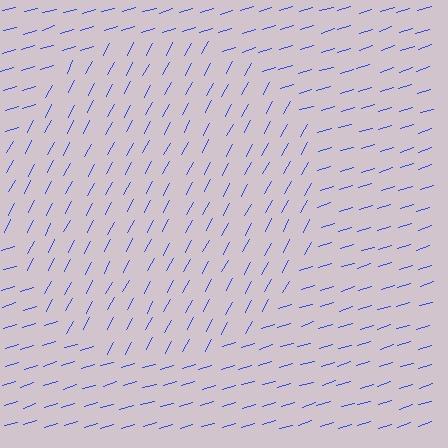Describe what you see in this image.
The image is filled with small blue line segments. A circle region in the image has lines oriented differently from the surrounding lines, creating a visible texture boundary.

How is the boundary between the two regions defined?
The boundary is defined purely by a change in line orientation (approximately 45 degrees difference). All lines are the same color and thickness.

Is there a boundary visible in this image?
Yes, there is a texture boundary formed by a change in line orientation.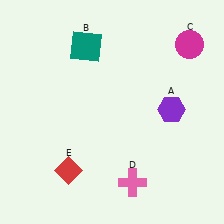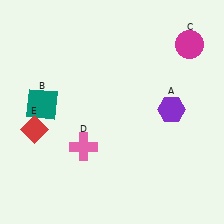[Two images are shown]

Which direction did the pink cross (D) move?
The pink cross (D) moved left.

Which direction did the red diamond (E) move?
The red diamond (E) moved up.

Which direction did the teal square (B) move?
The teal square (B) moved down.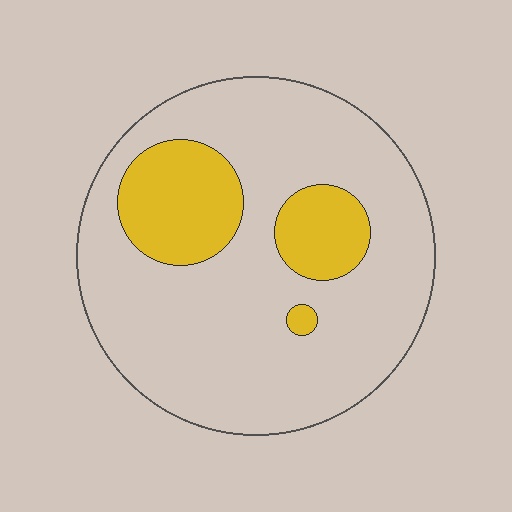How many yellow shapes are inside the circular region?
3.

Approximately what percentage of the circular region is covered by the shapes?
Approximately 20%.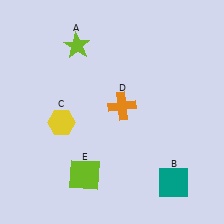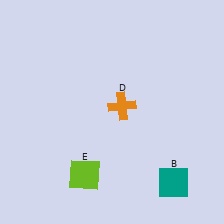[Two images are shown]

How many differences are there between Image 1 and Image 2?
There are 2 differences between the two images.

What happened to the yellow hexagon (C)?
The yellow hexagon (C) was removed in Image 2. It was in the bottom-left area of Image 1.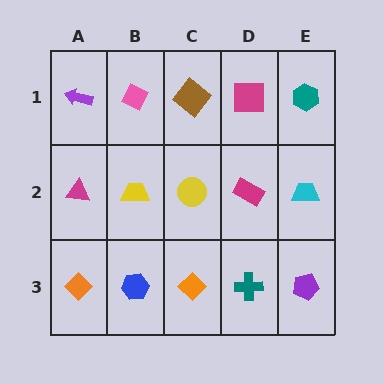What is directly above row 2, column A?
A purple arrow.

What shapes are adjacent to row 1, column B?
A yellow trapezoid (row 2, column B), a purple arrow (row 1, column A), a brown diamond (row 1, column C).